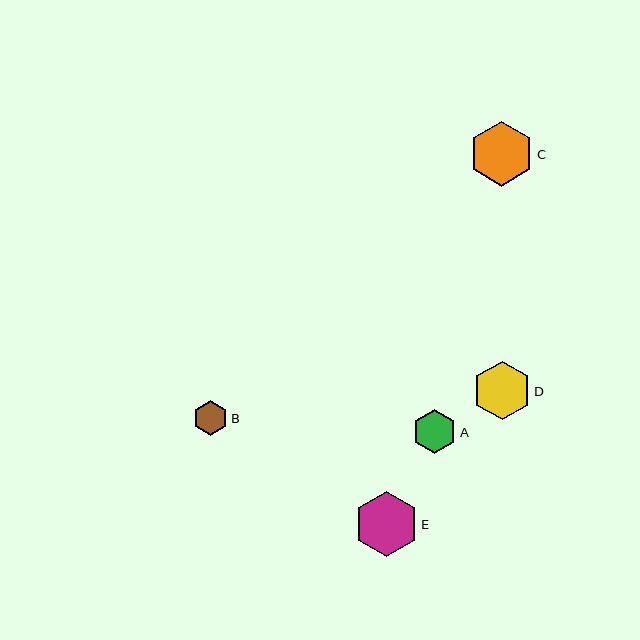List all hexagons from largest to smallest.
From largest to smallest: C, E, D, A, B.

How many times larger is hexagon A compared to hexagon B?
Hexagon A is approximately 1.3 times the size of hexagon B.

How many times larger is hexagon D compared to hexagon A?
Hexagon D is approximately 1.3 times the size of hexagon A.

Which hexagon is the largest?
Hexagon C is the largest with a size of approximately 65 pixels.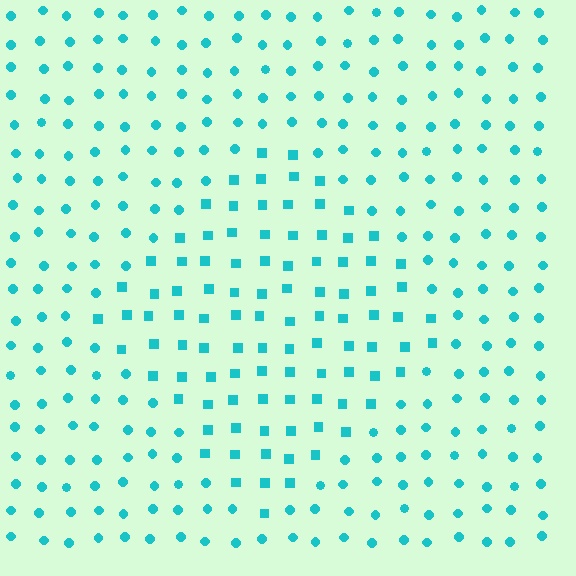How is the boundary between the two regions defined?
The boundary is defined by a change in element shape: squares inside vs. circles outside. All elements share the same color and spacing.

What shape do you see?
I see a diamond.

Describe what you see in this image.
The image is filled with small cyan elements arranged in a uniform grid. A diamond-shaped region contains squares, while the surrounding area contains circles. The boundary is defined purely by the change in element shape.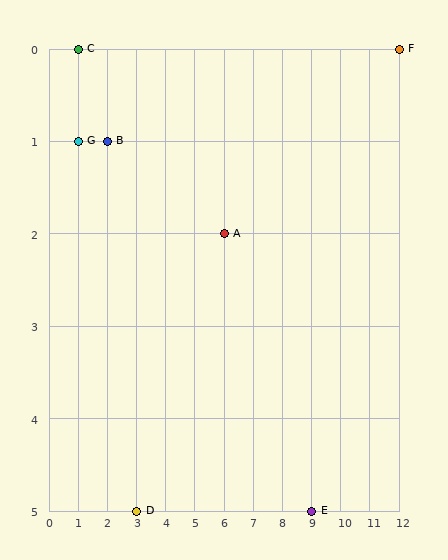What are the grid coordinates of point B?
Point B is at grid coordinates (2, 1).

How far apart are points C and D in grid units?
Points C and D are 2 columns and 5 rows apart (about 5.4 grid units diagonally).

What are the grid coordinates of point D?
Point D is at grid coordinates (3, 5).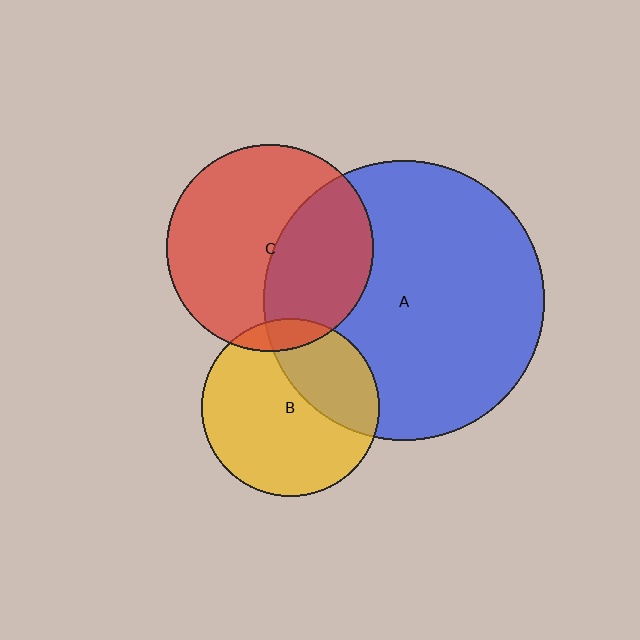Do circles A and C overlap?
Yes.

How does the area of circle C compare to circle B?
Approximately 1.4 times.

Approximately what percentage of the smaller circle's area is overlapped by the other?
Approximately 40%.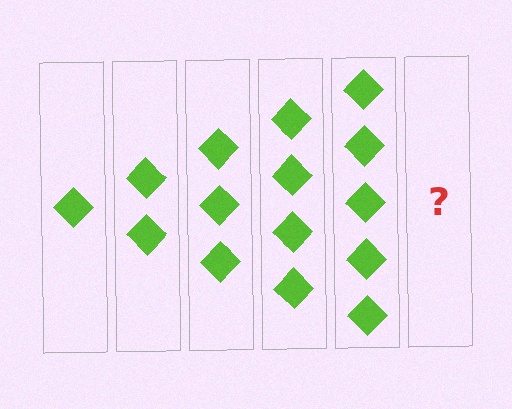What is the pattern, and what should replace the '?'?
The pattern is that each step adds one more diamond. The '?' should be 6 diamonds.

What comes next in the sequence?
The next element should be 6 diamonds.